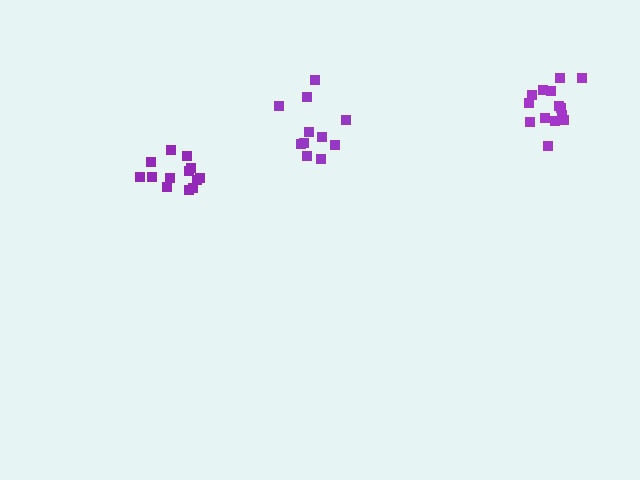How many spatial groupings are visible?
There are 3 spatial groupings.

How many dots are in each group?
Group 1: 11 dots, Group 2: 13 dots, Group 3: 14 dots (38 total).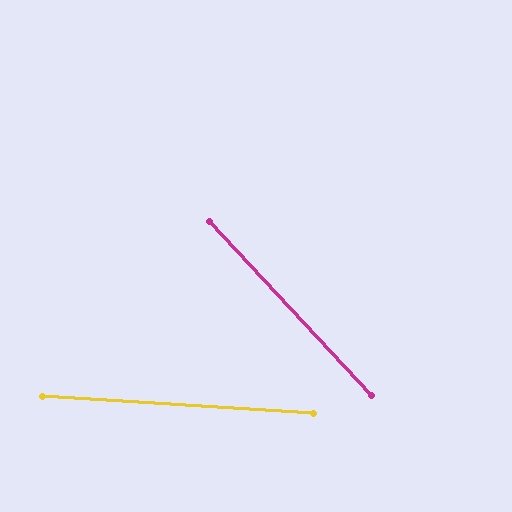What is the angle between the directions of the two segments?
Approximately 43 degrees.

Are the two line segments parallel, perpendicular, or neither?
Neither parallel nor perpendicular — they differ by about 43°.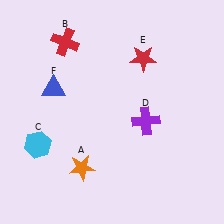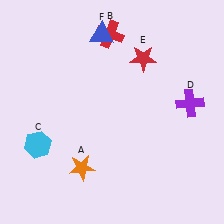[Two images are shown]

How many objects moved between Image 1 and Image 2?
3 objects moved between the two images.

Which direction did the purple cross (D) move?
The purple cross (D) moved right.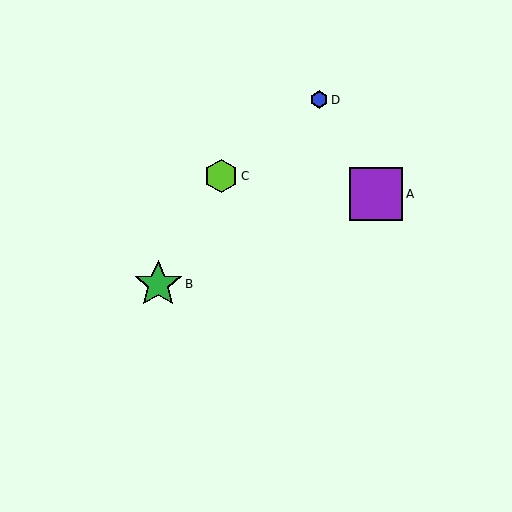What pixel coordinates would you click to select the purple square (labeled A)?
Click at (376, 194) to select the purple square A.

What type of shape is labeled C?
Shape C is a lime hexagon.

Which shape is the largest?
The purple square (labeled A) is the largest.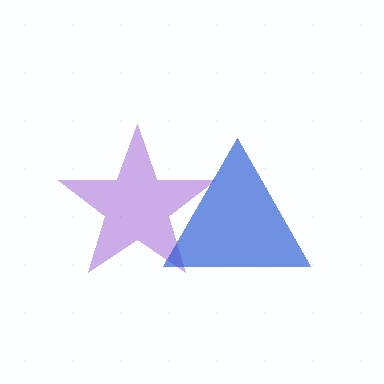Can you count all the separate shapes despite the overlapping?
Yes, there are 2 separate shapes.